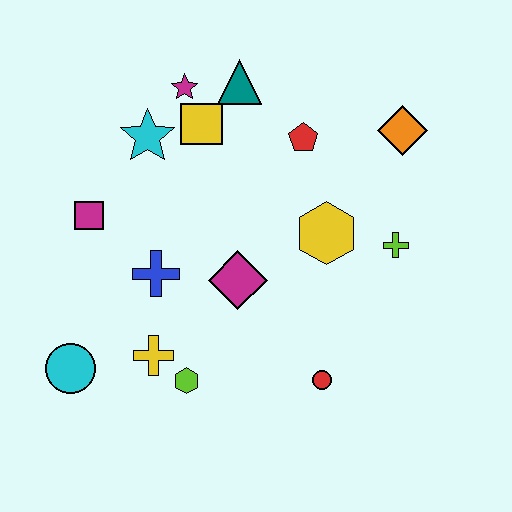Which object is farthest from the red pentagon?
The cyan circle is farthest from the red pentagon.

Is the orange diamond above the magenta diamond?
Yes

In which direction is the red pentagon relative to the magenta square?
The red pentagon is to the right of the magenta square.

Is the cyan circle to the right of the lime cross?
No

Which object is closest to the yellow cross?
The lime hexagon is closest to the yellow cross.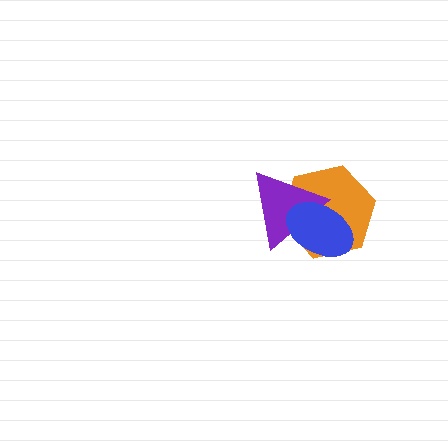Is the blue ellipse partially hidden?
No, no other shape covers it.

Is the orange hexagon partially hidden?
Yes, it is partially covered by another shape.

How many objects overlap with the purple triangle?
2 objects overlap with the purple triangle.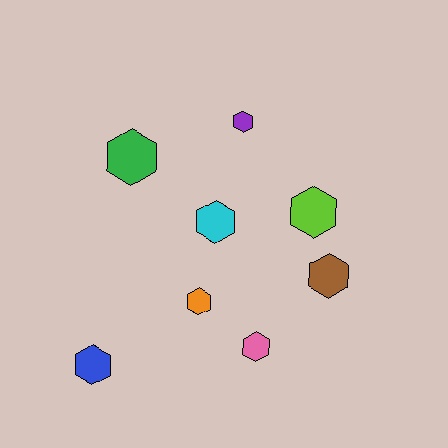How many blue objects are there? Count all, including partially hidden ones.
There is 1 blue object.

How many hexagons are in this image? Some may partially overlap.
There are 8 hexagons.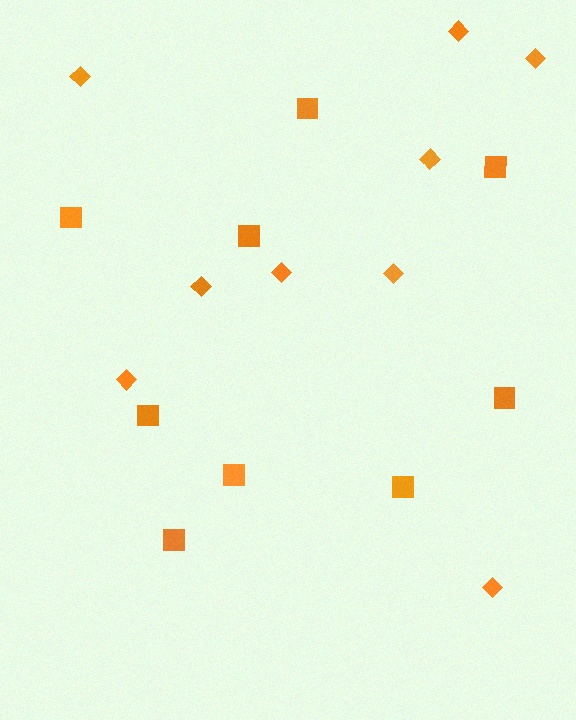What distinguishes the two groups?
There are 2 groups: one group of squares (9) and one group of diamonds (9).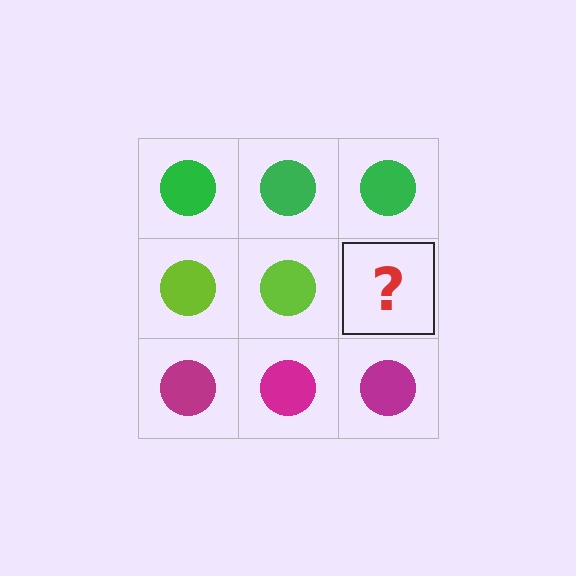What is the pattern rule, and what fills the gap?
The rule is that each row has a consistent color. The gap should be filled with a lime circle.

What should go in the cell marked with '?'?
The missing cell should contain a lime circle.